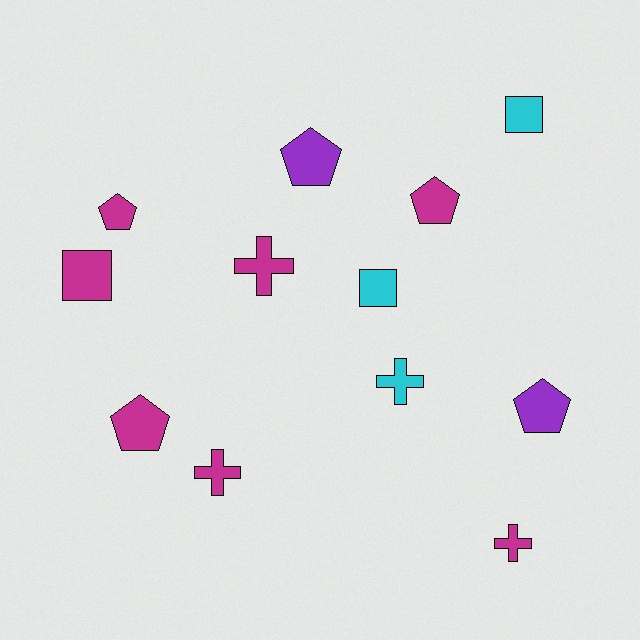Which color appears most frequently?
Magenta, with 7 objects.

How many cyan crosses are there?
There is 1 cyan cross.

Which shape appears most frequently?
Pentagon, with 5 objects.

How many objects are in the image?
There are 12 objects.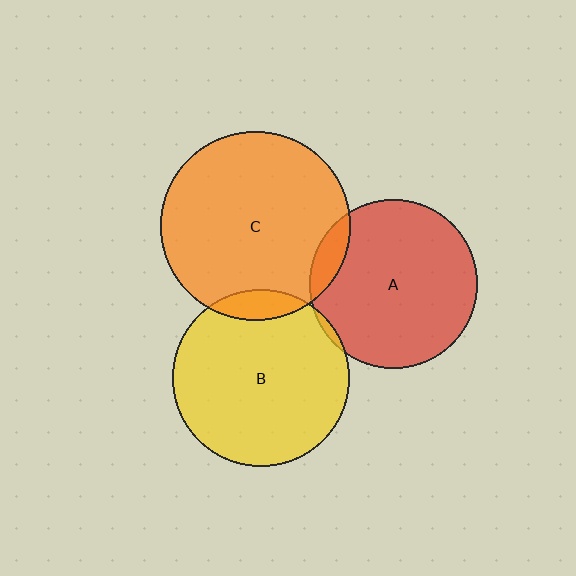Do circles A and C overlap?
Yes.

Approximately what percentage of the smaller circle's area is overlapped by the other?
Approximately 10%.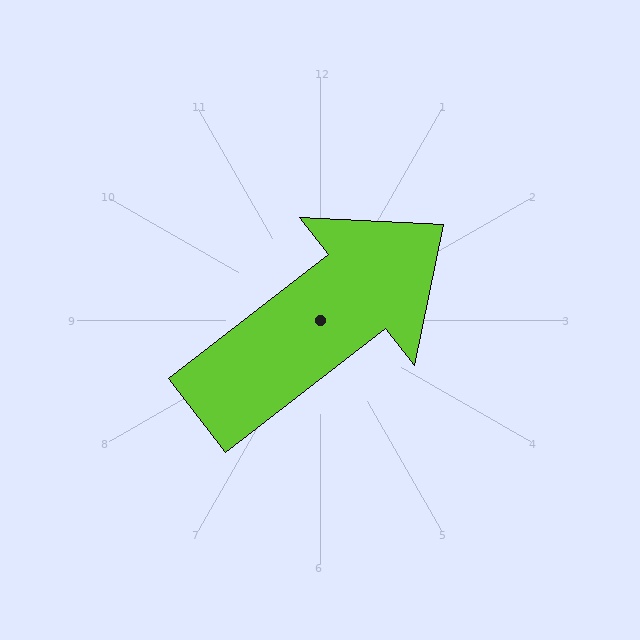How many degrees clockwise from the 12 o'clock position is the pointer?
Approximately 52 degrees.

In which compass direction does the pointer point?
Northeast.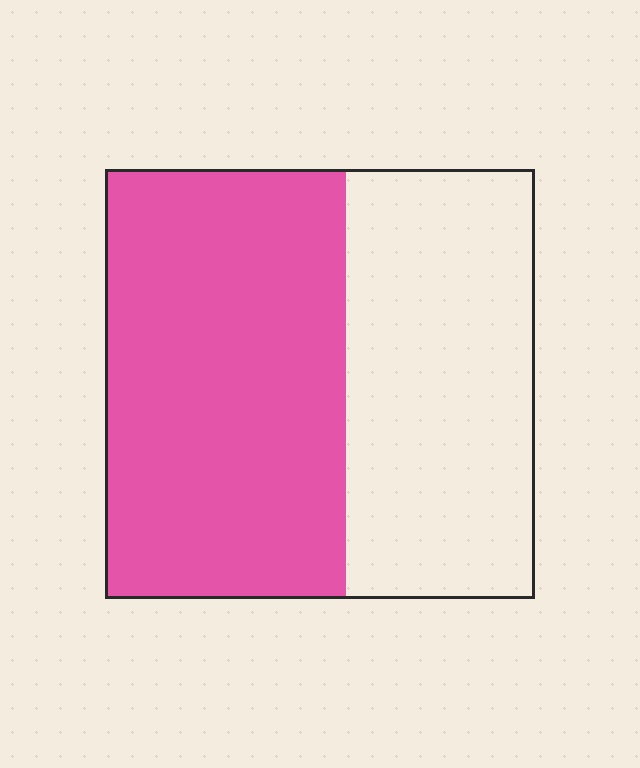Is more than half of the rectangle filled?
Yes.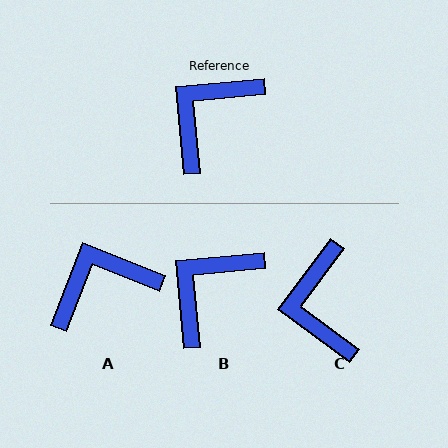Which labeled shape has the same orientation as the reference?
B.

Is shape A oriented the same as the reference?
No, it is off by about 27 degrees.